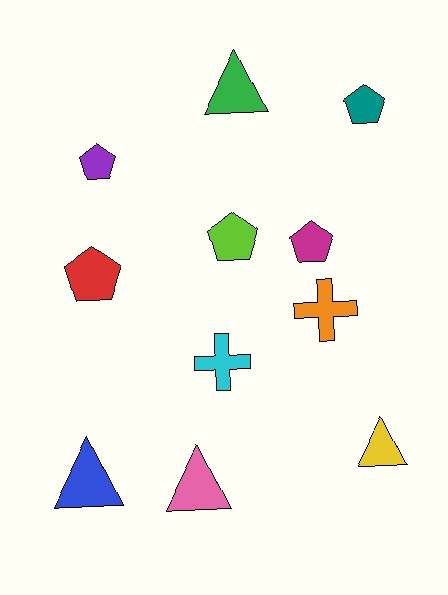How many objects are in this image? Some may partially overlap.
There are 11 objects.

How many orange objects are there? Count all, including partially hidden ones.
There is 1 orange object.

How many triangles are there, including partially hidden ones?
There are 4 triangles.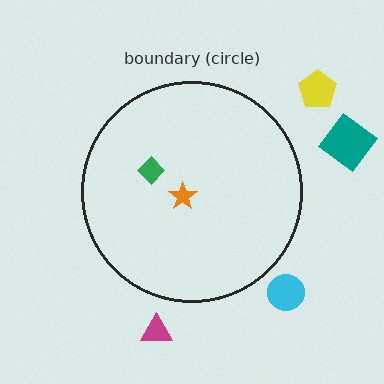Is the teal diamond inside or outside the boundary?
Outside.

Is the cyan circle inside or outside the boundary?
Outside.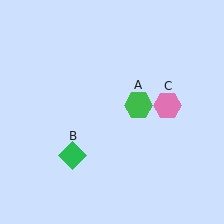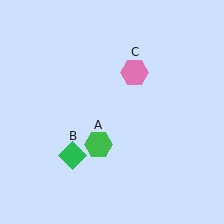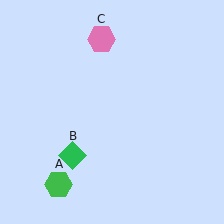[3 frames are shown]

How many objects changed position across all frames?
2 objects changed position: green hexagon (object A), pink hexagon (object C).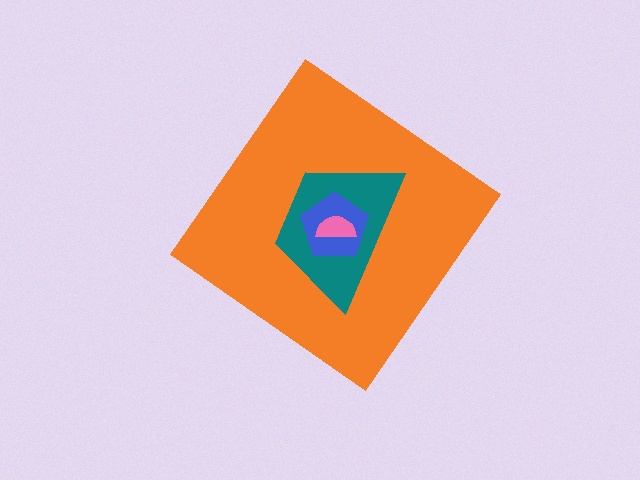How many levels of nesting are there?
4.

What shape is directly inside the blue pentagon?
The pink semicircle.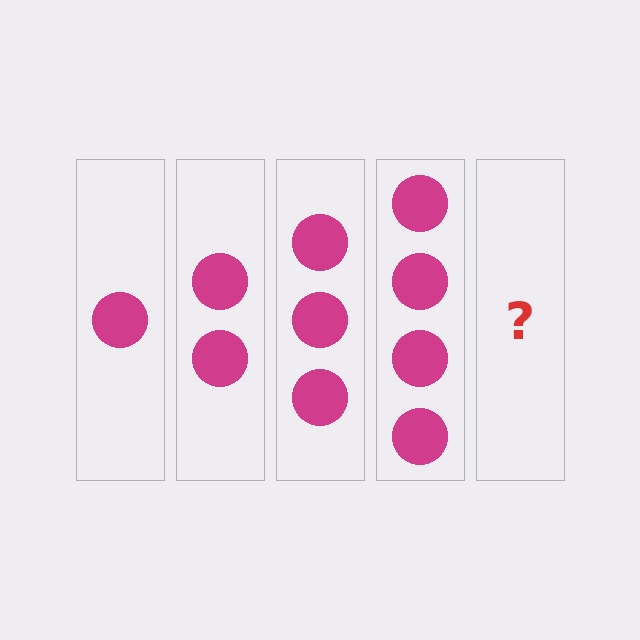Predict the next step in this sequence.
The next step is 5 circles.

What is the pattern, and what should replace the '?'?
The pattern is that each step adds one more circle. The '?' should be 5 circles.